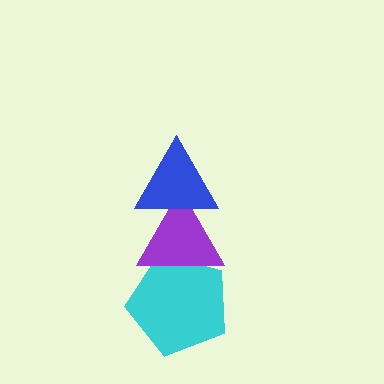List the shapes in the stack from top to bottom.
From top to bottom: the blue triangle, the purple triangle, the cyan pentagon.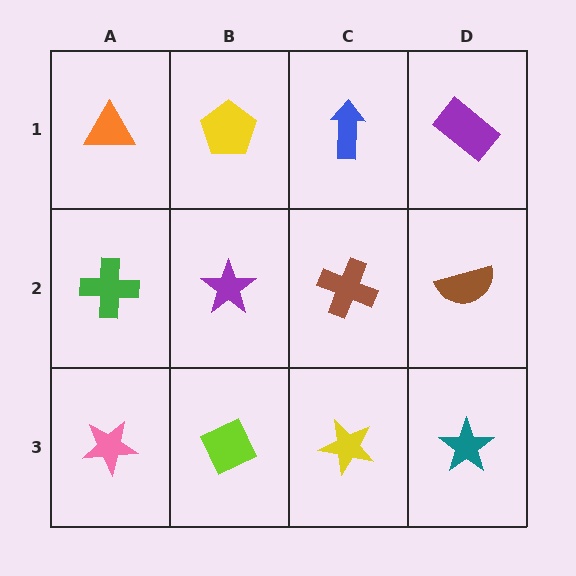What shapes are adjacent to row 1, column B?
A purple star (row 2, column B), an orange triangle (row 1, column A), a blue arrow (row 1, column C).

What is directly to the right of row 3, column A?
A lime diamond.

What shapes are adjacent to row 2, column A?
An orange triangle (row 1, column A), a pink star (row 3, column A), a purple star (row 2, column B).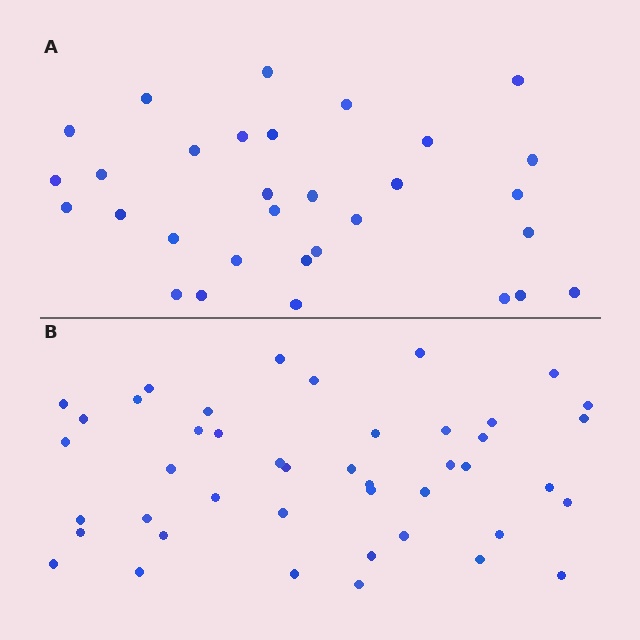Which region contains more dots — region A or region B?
Region B (the bottom region) has more dots.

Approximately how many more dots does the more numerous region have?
Region B has approximately 15 more dots than region A.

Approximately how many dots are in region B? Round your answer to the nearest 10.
About 40 dots. (The exact count is 44, which rounds to 40.)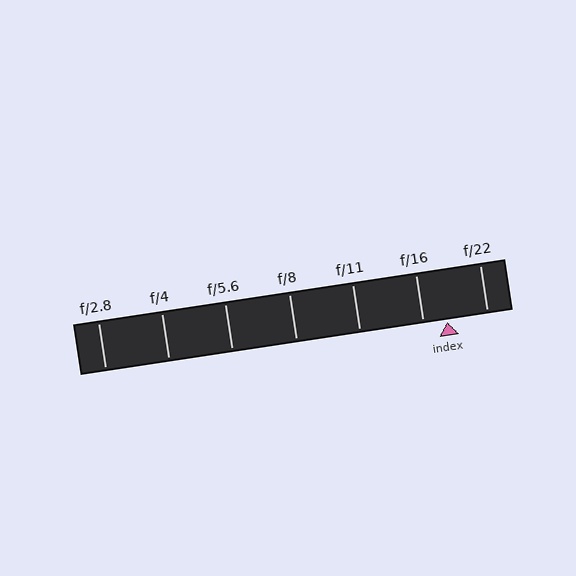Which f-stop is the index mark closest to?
The index mark is closest to f/16.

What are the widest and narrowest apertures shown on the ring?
The widest aperture shown is f/2.8 and the narrowest is f/22.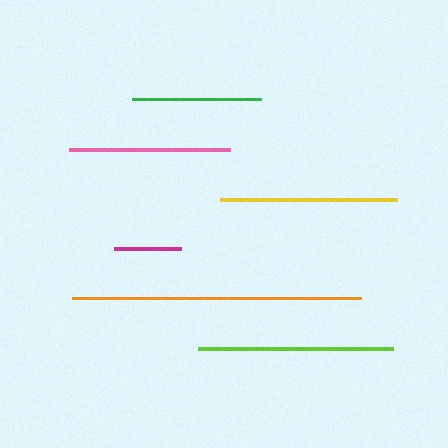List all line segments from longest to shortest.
From longest to shortest: orange, lime, yellow, pink, green, magenta.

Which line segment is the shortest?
The magenta line is the shortest at approximately 66 pixels.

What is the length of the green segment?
The green segment is approximately 129 pixels long.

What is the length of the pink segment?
The pink segment is approximately 161 pixels long.